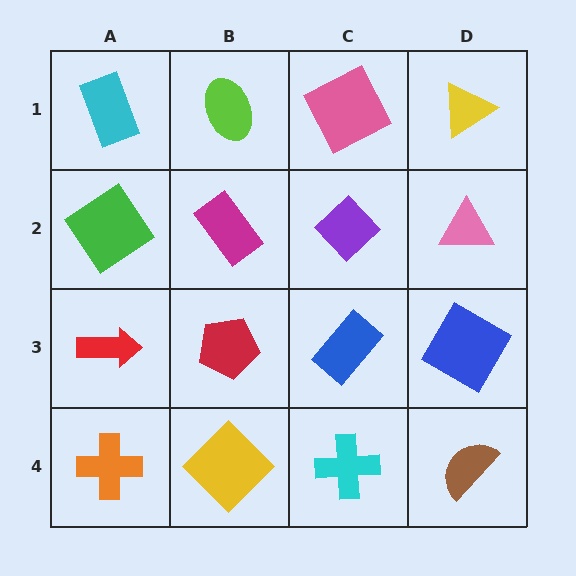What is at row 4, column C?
A cyan cross.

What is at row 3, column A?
A red arrow.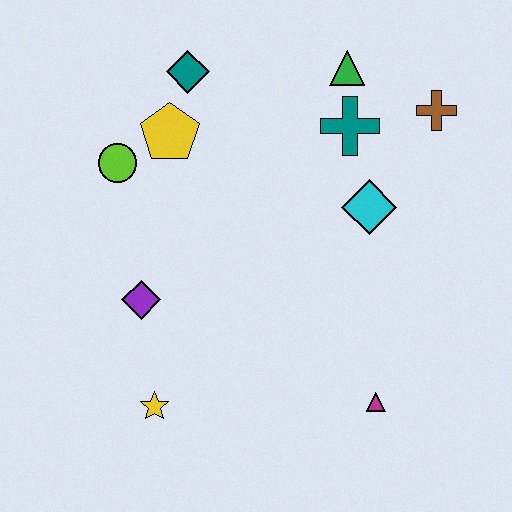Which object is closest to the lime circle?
The yellow pentagon is closest to the lime circle.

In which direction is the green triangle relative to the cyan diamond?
The green triangle is above the cyan diamond.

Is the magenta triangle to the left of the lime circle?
No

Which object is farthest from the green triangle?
The yellow star is farthest from the green triangle.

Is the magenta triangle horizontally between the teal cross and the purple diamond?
No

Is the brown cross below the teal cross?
No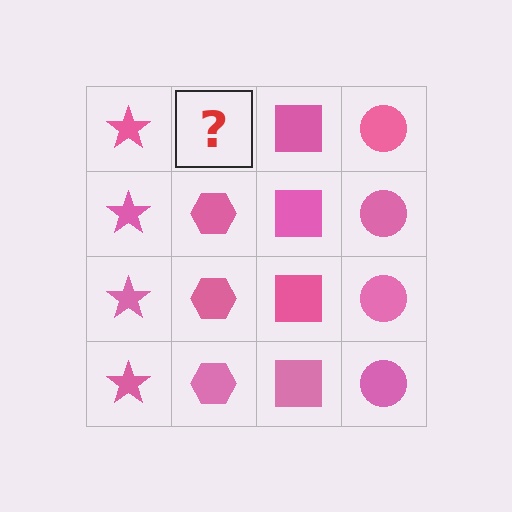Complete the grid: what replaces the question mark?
The question mark should be replaced with a pink hexagon.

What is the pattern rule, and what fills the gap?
The rule is that each column has a consistent shape. The gap should be filled with a pink hexagon.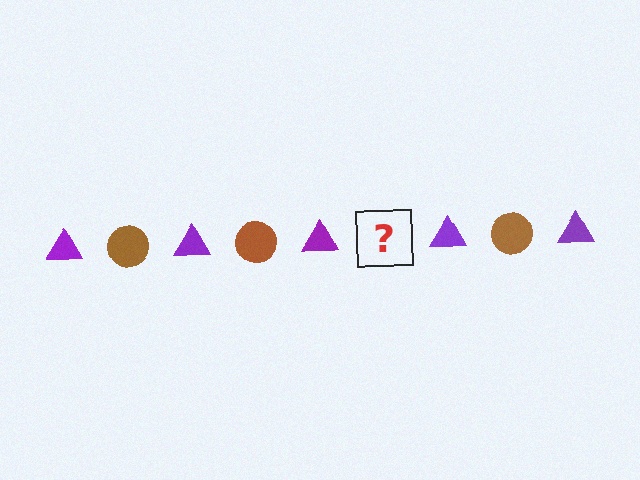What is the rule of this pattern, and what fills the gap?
The rule is that the pattern alternates between purple triangle and brown circle. The gap should be filled with a brown circle.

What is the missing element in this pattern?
The missing element is a brown circle.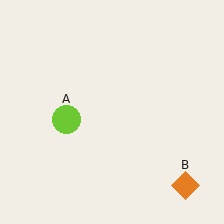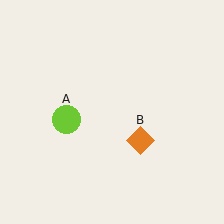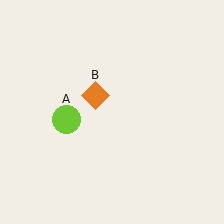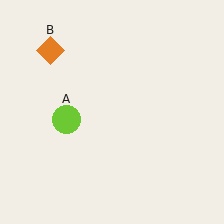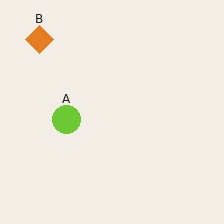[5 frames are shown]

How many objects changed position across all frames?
1 object changed position: orange diamond (object B).